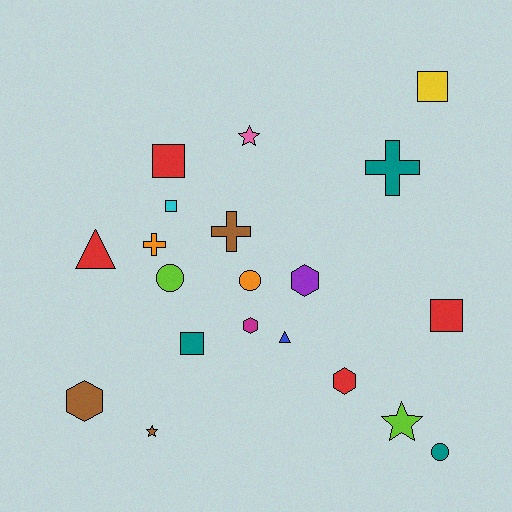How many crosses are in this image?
There are 3 crosses.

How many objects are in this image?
There are 20 objects.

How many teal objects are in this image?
There are 3 teal objects.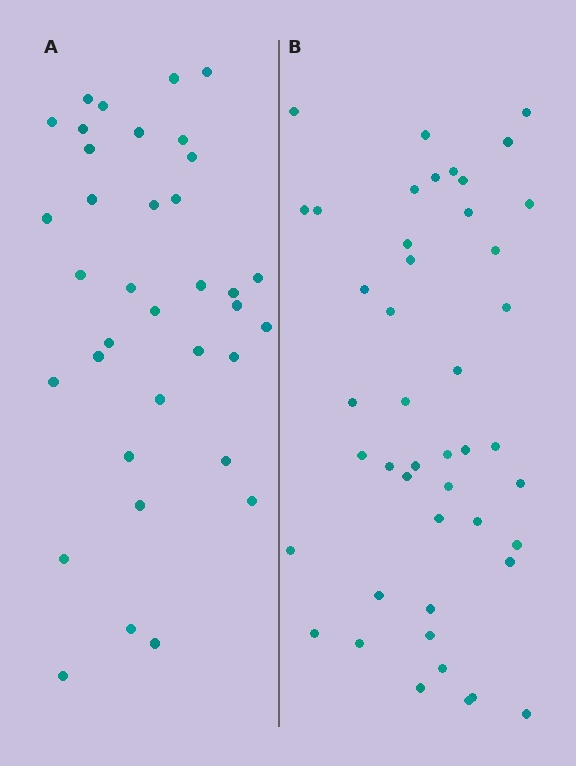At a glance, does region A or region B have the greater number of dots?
Region B (the right region) has more dots.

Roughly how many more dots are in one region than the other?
Region B has roughly 8 or so more dots than region A.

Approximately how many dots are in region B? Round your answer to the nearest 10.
About 40 dots. (The exact count is 45, which rounds to 40.)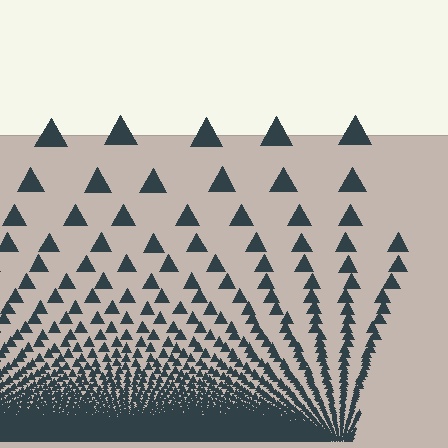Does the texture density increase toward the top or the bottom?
Density increases toward the bottom.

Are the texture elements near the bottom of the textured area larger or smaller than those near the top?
Smaller. The gradient is inverted — elements near the bottom are smaller and denser.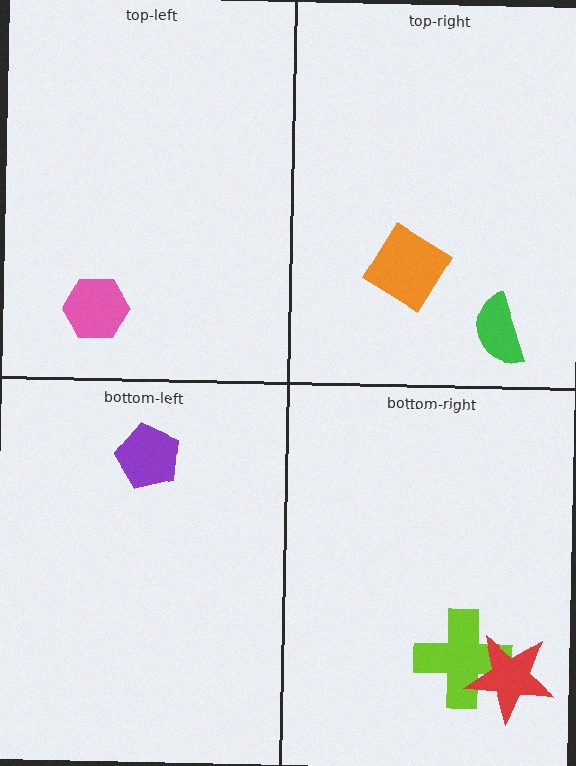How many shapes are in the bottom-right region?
2.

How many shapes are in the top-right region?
2.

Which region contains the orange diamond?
The top-right region.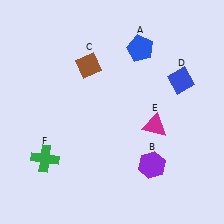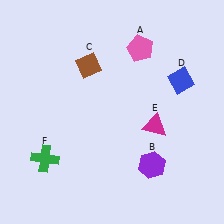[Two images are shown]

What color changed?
The pentagon (A) changed from blue in Image 1 to pink in Image 2.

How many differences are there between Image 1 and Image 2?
There is 1 difference between the two images.